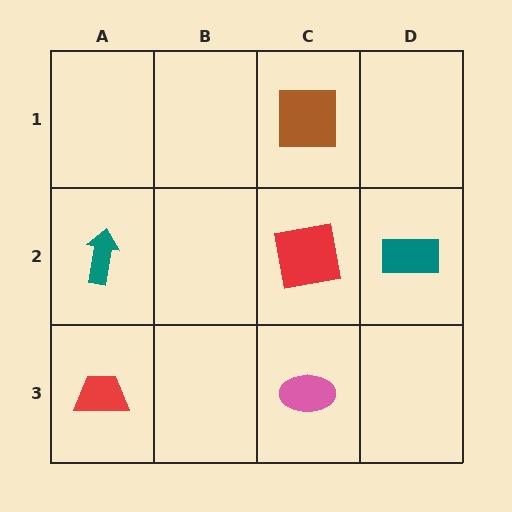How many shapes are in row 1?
1 shape.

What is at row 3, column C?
A pink ellipse.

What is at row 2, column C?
A red square.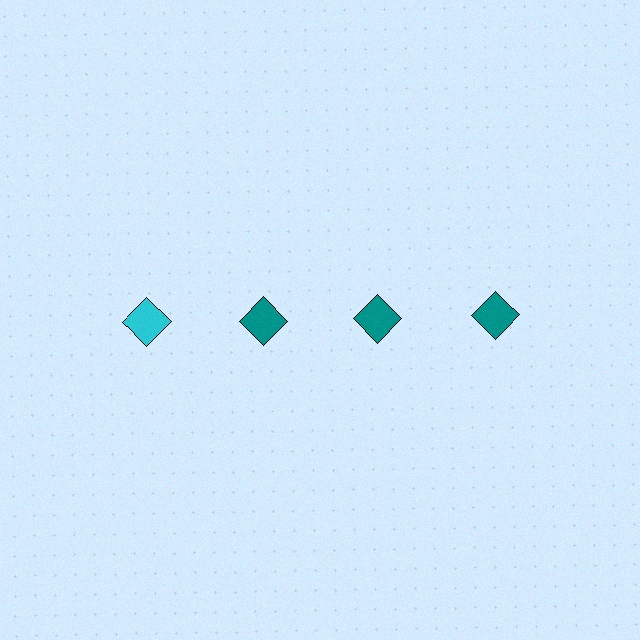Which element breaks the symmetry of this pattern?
The cyan diamond in the top row, leftmost column breaks the symmetry. All other shapes are teal diamonds.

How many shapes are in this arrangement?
There are 4 shapes arranged in a grid pattern.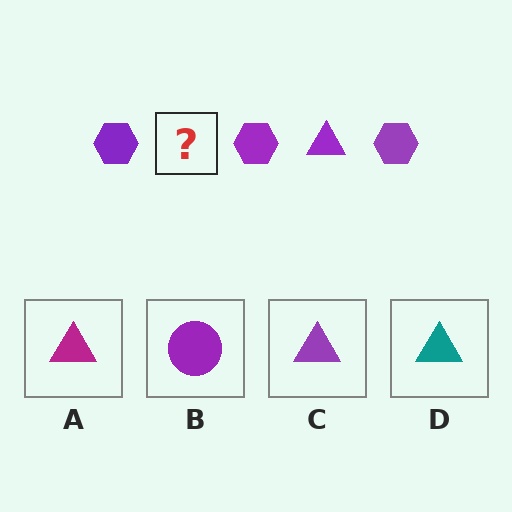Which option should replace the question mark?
Option C.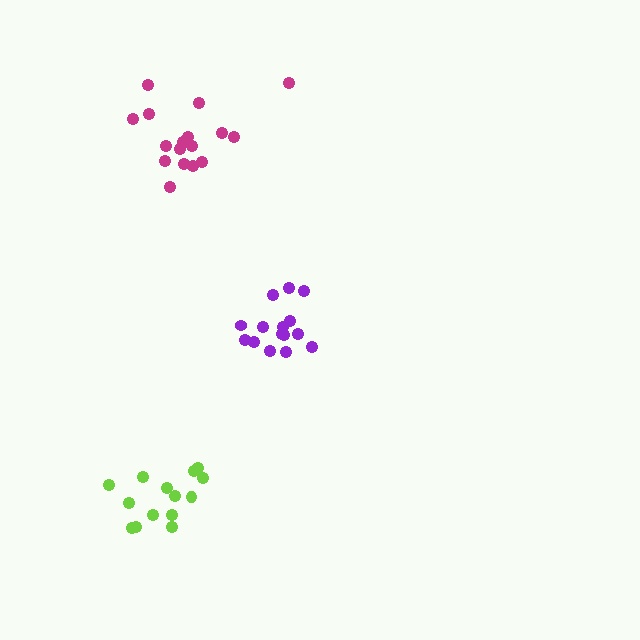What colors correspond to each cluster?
The clusters are colored: magenta, purple, lime.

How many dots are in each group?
Group 1: 17 dots, Group 2: 15 dots, Group 3: 14 dots (46 total).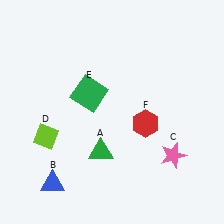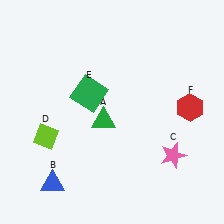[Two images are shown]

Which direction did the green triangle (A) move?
The green triangle (A) moved up.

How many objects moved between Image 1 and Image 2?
2 objects moved between the two images.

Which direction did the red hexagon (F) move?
The red hexagon (F) moved right.